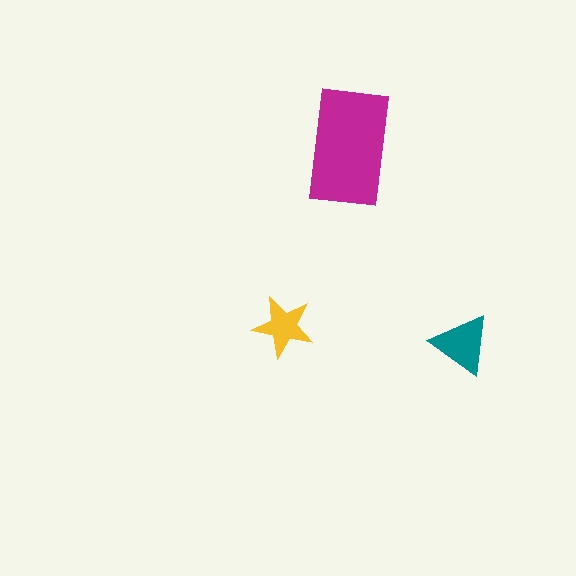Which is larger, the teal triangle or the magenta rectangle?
The magenta rectangle.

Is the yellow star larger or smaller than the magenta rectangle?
Smaller.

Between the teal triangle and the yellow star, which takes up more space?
The teal triangle.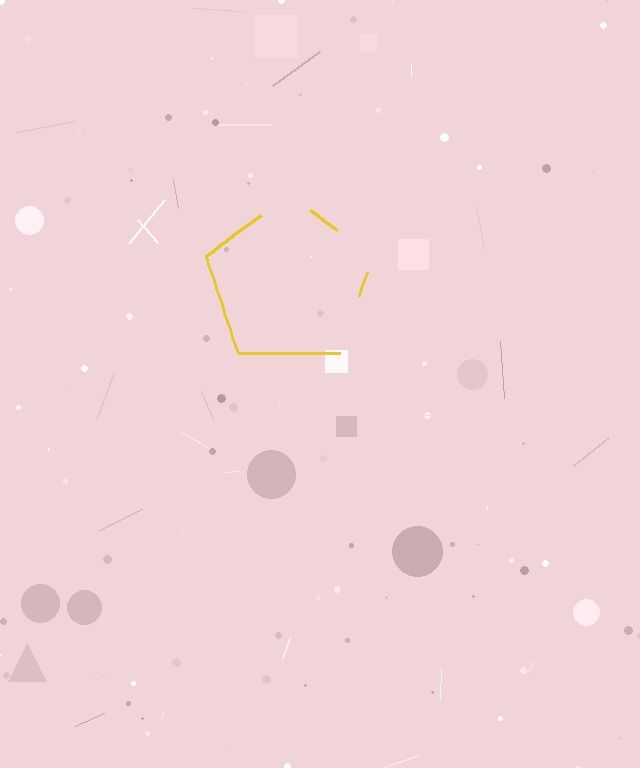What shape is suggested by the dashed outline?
The dashed outline suggests a pentagon.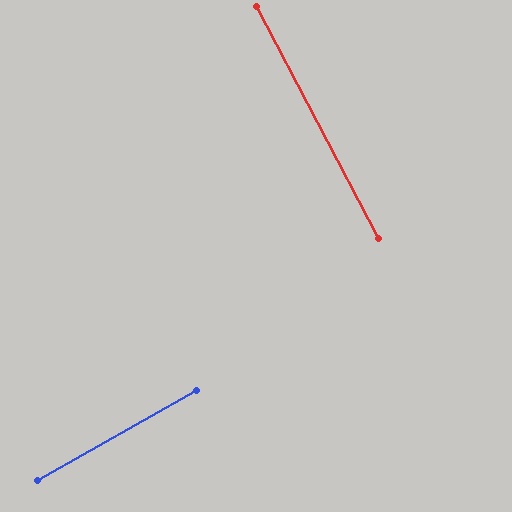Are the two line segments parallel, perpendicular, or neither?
Perpendicular — they meet at approximately 88°.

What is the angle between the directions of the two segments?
Approximately 88 degrees.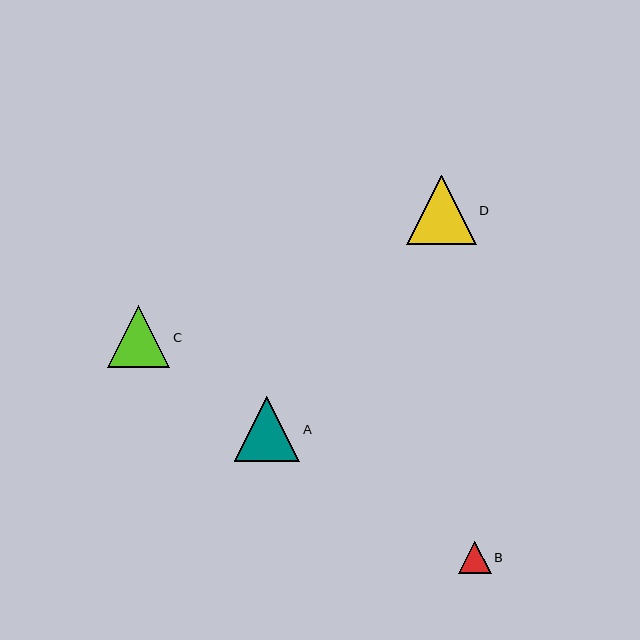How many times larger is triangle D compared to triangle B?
Triangle D is approximately 2.1 times the size of triangle B.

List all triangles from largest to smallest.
From largest to smallest: D, A, C, B.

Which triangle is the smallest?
Triangle B is the smallest with a size of approximately 33 pixels.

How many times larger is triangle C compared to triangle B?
Triangle C is approximately 1.9 times the size of triangle B.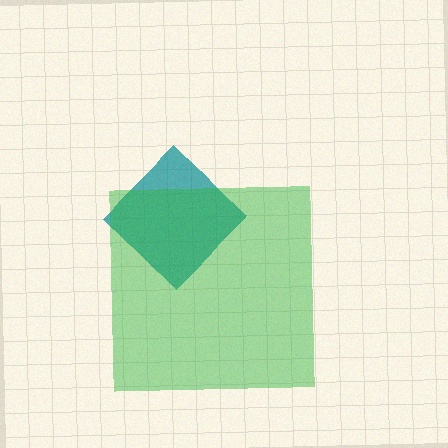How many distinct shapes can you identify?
There are 2 distinct shapes: a teal diamond, a green square.